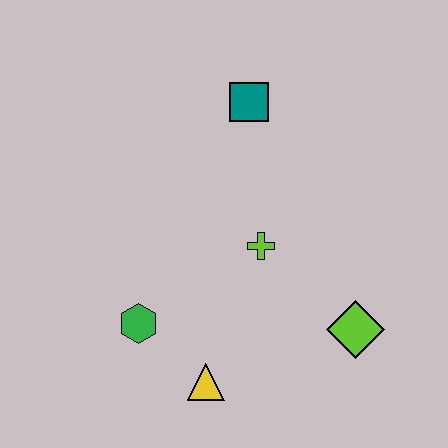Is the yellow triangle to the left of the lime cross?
Yes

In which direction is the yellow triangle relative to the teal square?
The yellow triangle is below the teal square.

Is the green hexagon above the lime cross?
No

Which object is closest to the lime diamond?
The lime cross is closest to the lime diamond.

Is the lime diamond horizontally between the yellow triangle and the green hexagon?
No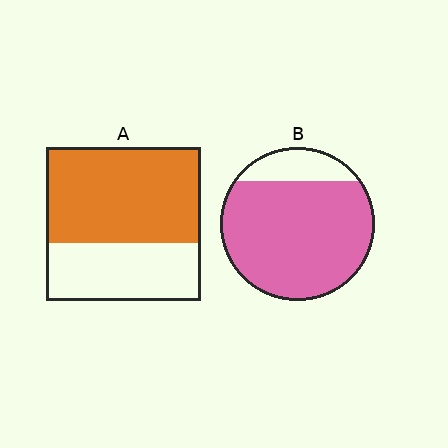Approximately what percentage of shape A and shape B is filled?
A is approximately 60% and B is approximately 85%.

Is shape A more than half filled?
Yes.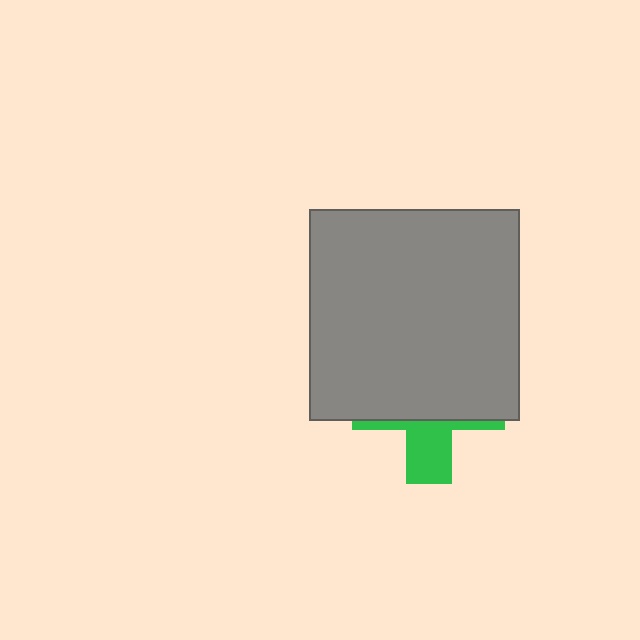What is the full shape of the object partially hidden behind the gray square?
The partially hidden object is a green cross.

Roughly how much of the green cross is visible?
A small part of it is visible (roughly 31%).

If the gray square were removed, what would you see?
You would see the complete green cross.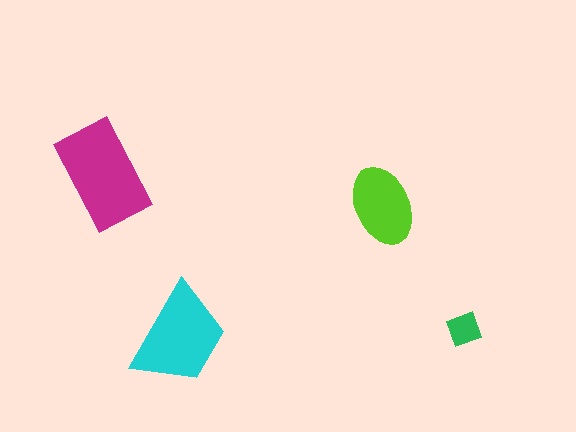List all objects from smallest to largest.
The green diamond, the lime ellipse, the cyan trapezoid, the magenta rectangle.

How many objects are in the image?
There are 4 objects in the image.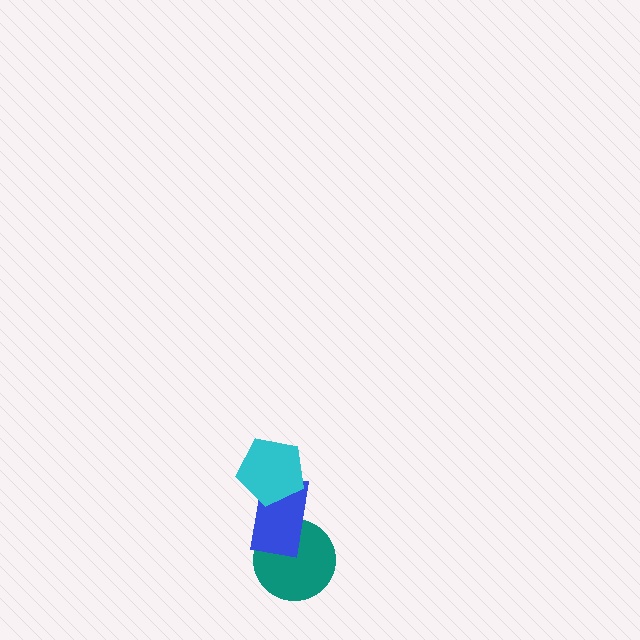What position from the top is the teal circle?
The teal circle is 3rd from the top.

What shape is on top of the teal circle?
The blue rectangle is on top of the teal circle.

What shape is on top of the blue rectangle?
The cyan pentagon is on top of the blue rectangle.